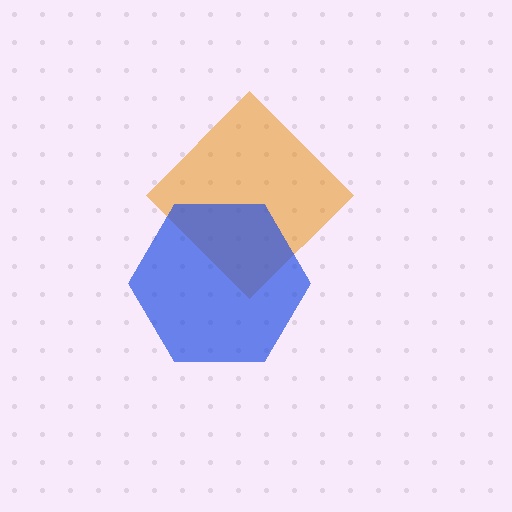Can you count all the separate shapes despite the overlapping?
Yes, there are 2 separate shapes.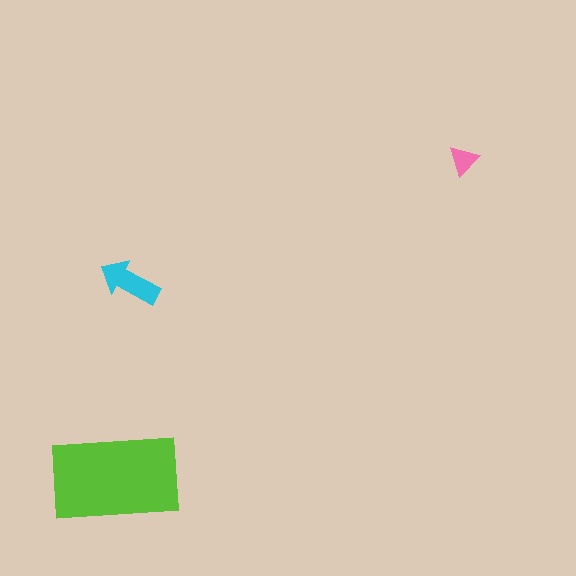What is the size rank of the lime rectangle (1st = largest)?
1st.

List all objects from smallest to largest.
The pink triangle, the cyan arrow, the lime rectangle.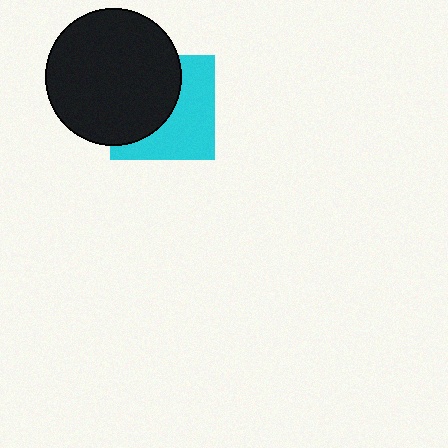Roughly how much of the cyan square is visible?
About half of it is visible (roughly 50%).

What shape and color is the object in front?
The object in front is a black circle.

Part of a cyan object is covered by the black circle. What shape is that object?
It is a square.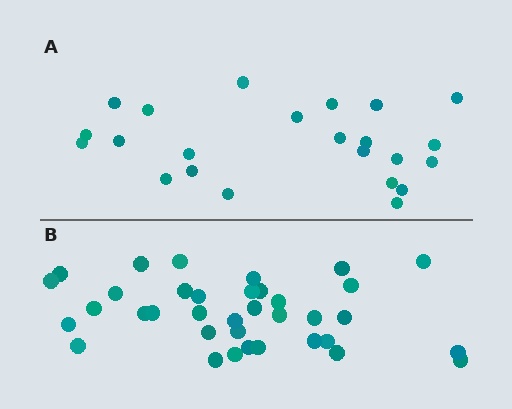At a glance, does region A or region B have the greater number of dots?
Region B (the bottom region) has more dots.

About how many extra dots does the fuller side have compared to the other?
Region B has approximately 15 more dots than region A.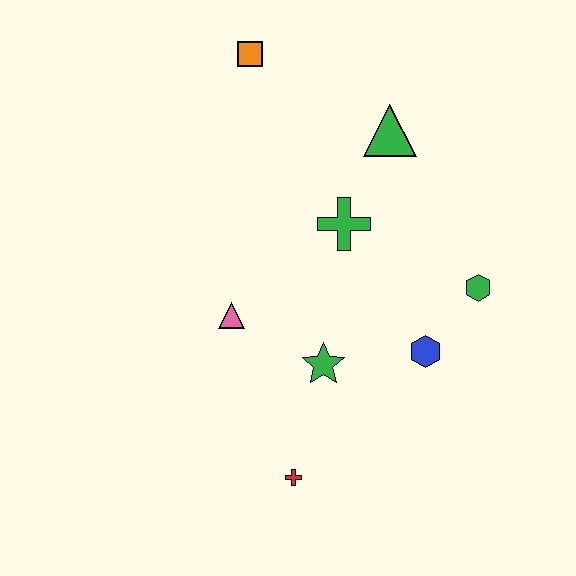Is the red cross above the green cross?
No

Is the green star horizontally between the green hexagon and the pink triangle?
Yes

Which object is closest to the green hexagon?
The blue hexagon is closest to the green hexagon.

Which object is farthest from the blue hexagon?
The orange square is farthest from the blue hexagon.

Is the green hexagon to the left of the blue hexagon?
No